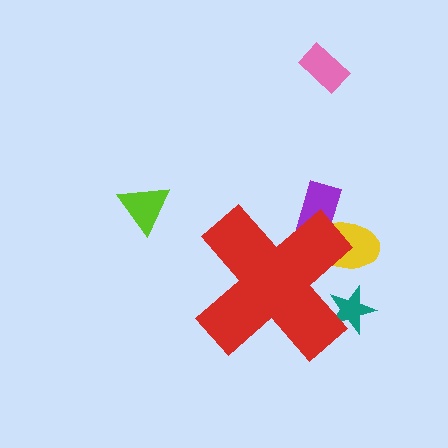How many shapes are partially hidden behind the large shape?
3 shapes are partially hidden.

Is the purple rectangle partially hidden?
Yes, the purple rectangle is partially hidden behind the red cross.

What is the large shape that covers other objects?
A red cross.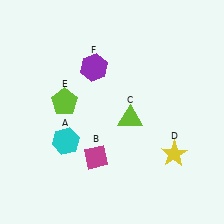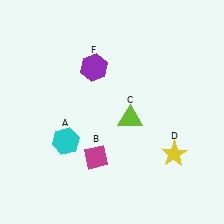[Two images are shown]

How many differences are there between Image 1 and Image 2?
There is 1 difference between the two images.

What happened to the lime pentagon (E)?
The lime pentagon (E) was removed in Image 2. It was in the top-left area of Image 1.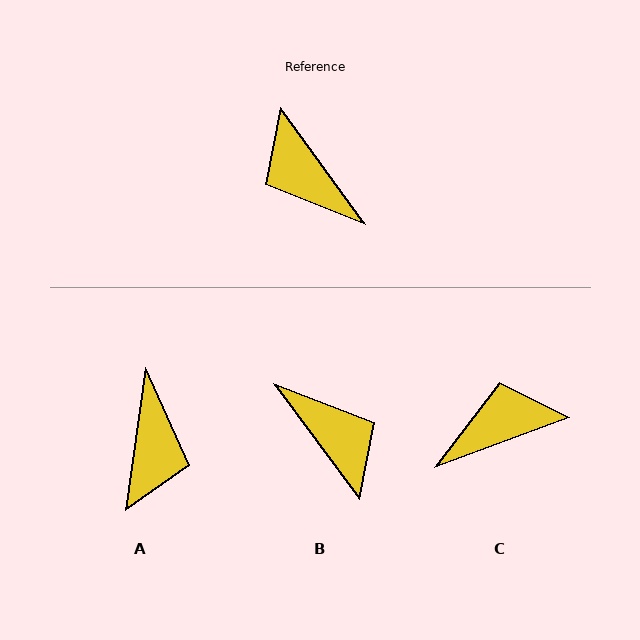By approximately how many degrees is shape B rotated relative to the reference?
Approximately 179 degrees clockwise.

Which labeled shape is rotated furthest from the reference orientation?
B, about 179 degrees away.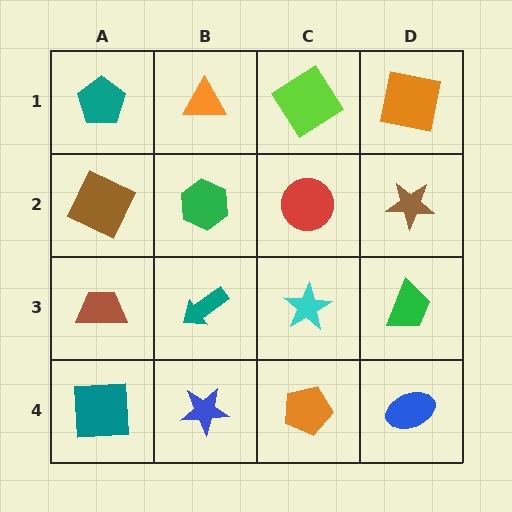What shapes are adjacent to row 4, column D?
A green trapezoid (row 3, column D), an orange pentagon (row 4, column C).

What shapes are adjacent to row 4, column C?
A cyan star (row 3, column C), a blue star (row 4, column B), a blue ellipse (row 4, column D).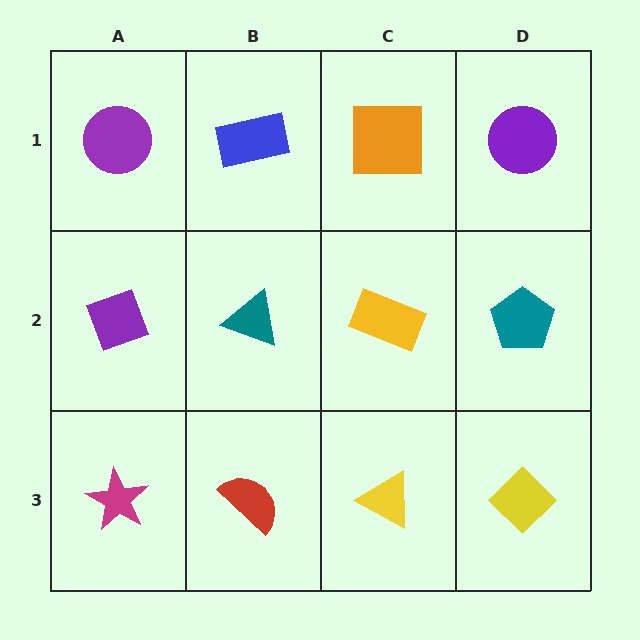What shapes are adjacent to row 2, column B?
A blue rectangle (row 1, column B), a red semicircle (row 3, column B), a purple diamond (row 2, column A), a yellow rectangle (row 2, column C).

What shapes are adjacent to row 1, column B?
A teal triangle (row 2, column B), a purple circle (row 1, column A), an orange square (row 1, column C).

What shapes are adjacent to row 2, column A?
A purple circle (row 1, column A), a magenta star (row 3, column A), a teal triangle (row 2, column B).